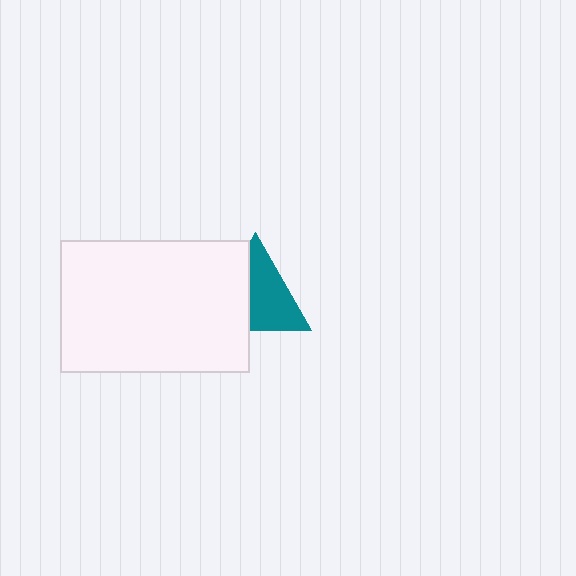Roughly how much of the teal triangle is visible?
About half of it is visible (roughly 59%).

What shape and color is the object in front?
The object in front is a white rectangle.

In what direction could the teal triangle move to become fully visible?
The teal triangle could move right. That would shift it out from behind the white rectangle entirely.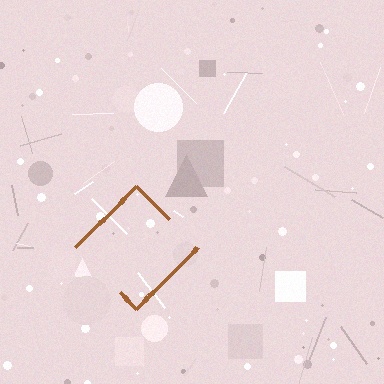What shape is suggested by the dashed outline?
The dashed outline suggests a diamond.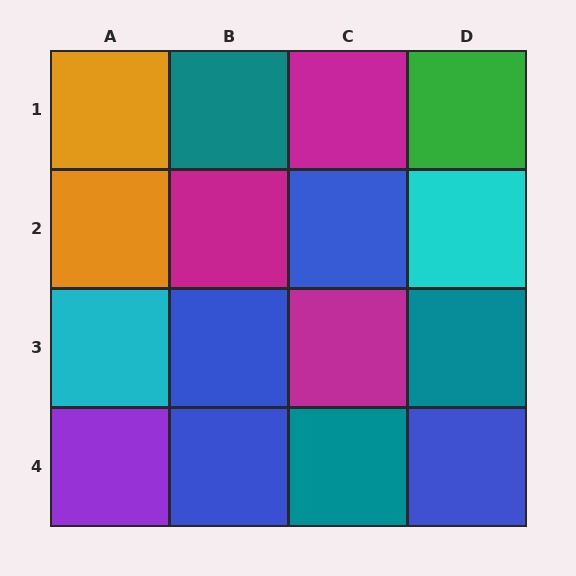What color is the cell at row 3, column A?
Cyan.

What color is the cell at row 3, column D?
Teal.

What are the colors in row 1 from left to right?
Orange, teal, magenta, green.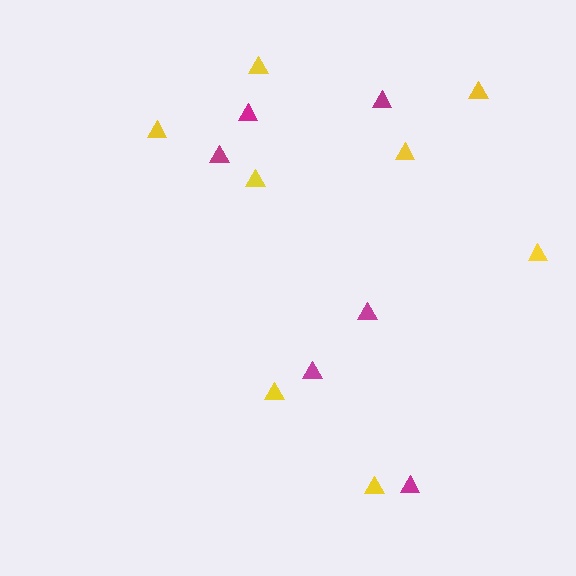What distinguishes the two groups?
There are 2 groups: one group of yellow triangles (8) and one group of magenta triangles (6).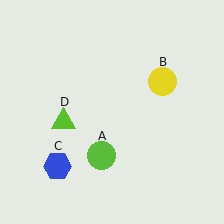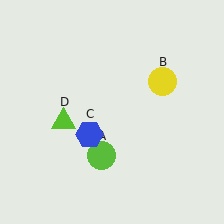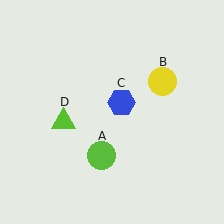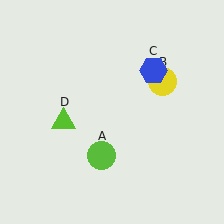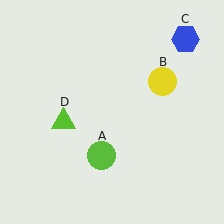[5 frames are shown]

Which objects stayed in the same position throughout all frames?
Lime circle (object A) and yellow circle (object B) and lime triangle (object D) remained stationary.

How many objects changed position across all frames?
1 object changed position: blue hexagon (object C).